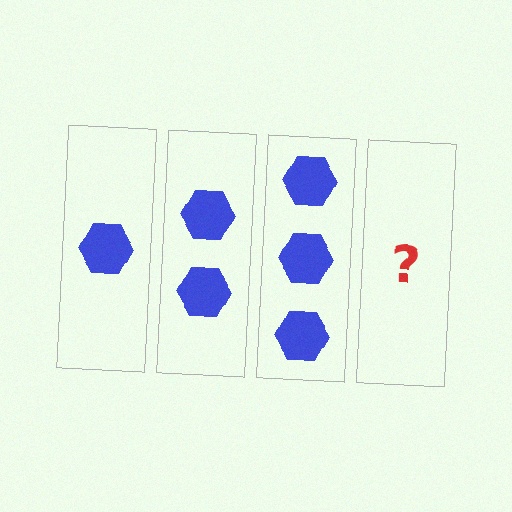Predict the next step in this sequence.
The next step is 4 hexagons.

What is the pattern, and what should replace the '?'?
The pattern is that each step adds one more hexagon. The '?' should be 4 hexagons.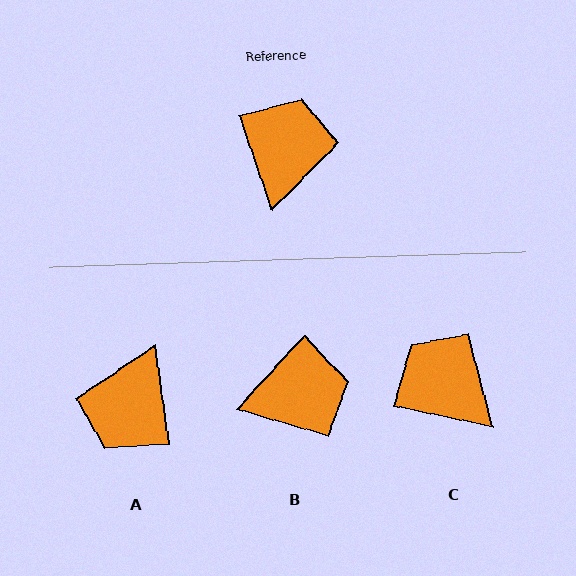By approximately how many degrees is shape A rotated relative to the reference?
Approximately 169 degrees counter-clockwise.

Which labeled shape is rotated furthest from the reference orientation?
A, about 169 degrees away.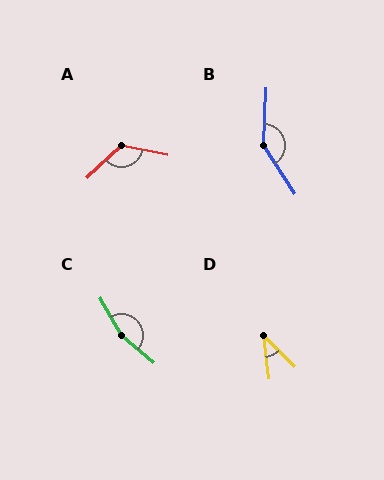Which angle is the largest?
C, at approximately 159 degrees.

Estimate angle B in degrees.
Approximately 144 degrees.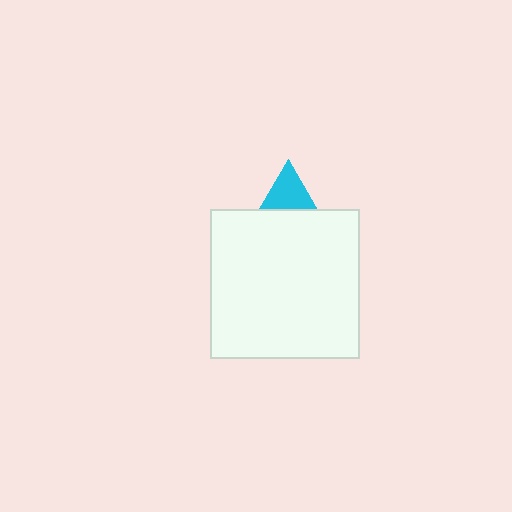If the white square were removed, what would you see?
You would see the complete cyan triangle.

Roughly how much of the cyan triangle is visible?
A small part of it is visible (roughly 40%).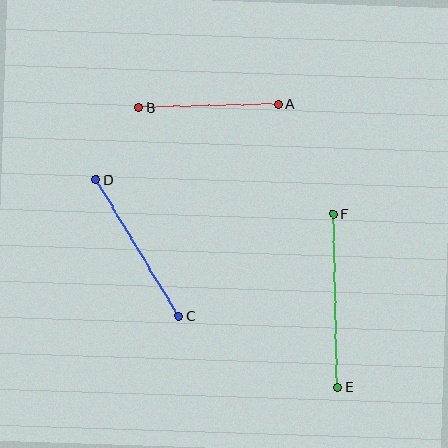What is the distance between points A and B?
The distance is approximately 140 pixels.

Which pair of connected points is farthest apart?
Points E and F are farthest apart.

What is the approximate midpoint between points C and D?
The midpoint is at approximately (137, 248) pixels.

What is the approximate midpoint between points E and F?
The midpoint is at approximately (336, 300) pixels.